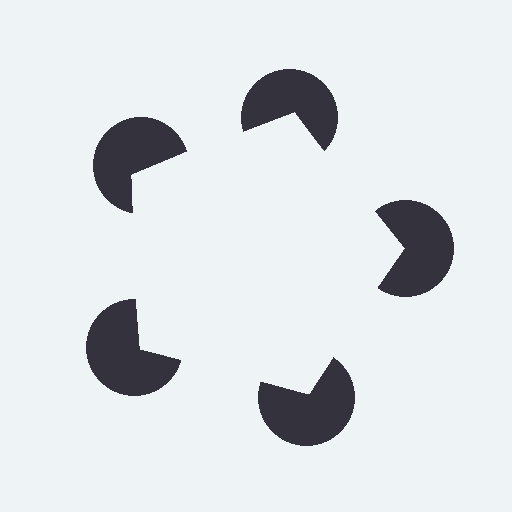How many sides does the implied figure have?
5 sides.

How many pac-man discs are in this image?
There are 5 — one at each vertex of the illusory pentagon.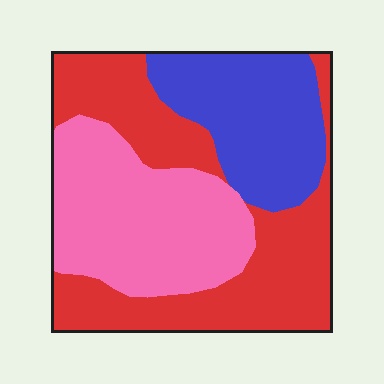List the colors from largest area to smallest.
From largest to smallest: red, pink, blue.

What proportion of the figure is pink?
Pink takes up about one third (1/3) of the figure.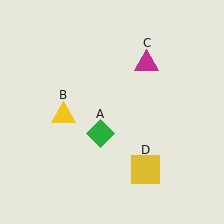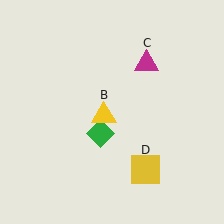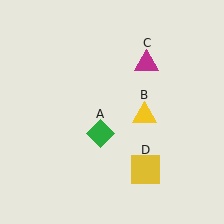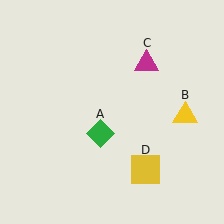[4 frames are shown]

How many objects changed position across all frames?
1 object changed position: yellow triangle (object B).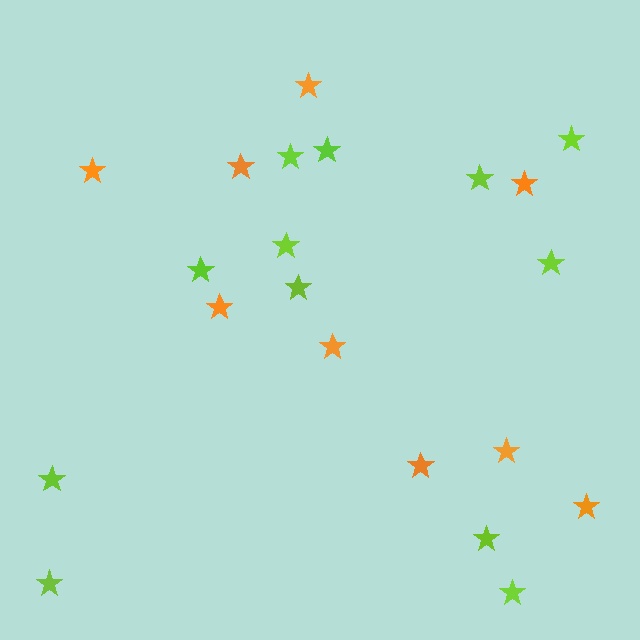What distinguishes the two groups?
There are 2 groups: one group of orange stars (9) and one group of lime stars (12).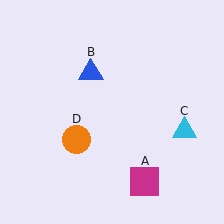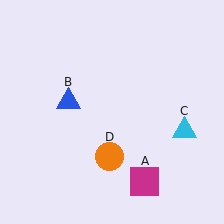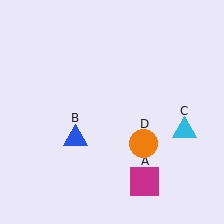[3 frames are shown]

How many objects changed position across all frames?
2 objects changed position: blue triangle (object B), orange circle (object D).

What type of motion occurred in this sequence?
The blue triangle (object B), orange circle (object D) rotated counterclockwise around the center of the scene.